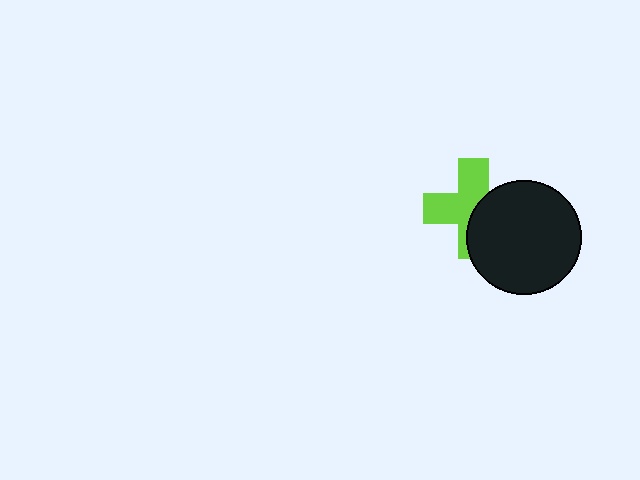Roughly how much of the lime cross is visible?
About half of it is visible (roughly 57%).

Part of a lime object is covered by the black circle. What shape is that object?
It is a cross.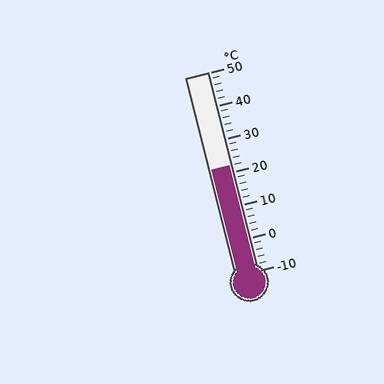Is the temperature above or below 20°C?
The temperature is above 20°C.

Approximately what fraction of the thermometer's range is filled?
The thermometer is filled to approximately 55% of its range.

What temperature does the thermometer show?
The thermometer shows approximately 22°C.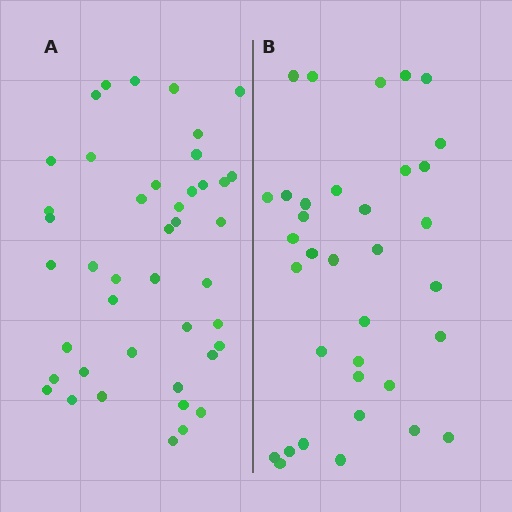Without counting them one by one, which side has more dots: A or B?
Region A (the left region) has more dots.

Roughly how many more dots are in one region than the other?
Region A has roughly 8 or so more dots than region B.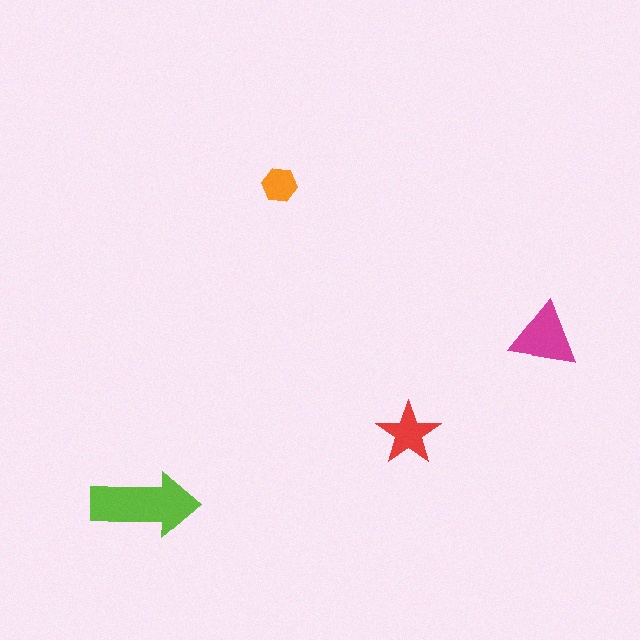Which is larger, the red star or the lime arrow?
The lime arrow.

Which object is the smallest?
The orange hexagon.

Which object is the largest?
The lime arrow.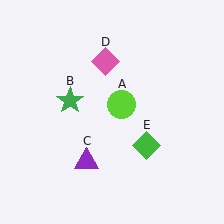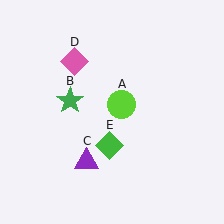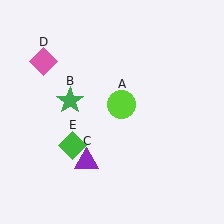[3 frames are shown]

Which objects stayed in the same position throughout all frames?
Lime circle (object A) and green star (object B) and purple triangle (object C) remained stationary.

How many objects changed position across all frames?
2 objects changed position: pink diamond (object D), green diamond (object E).